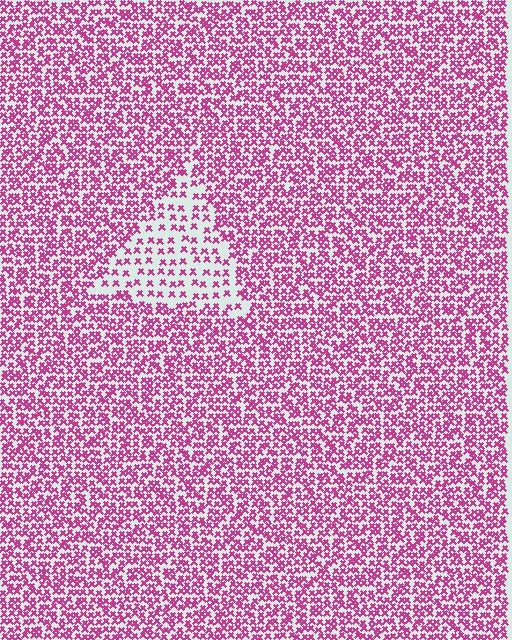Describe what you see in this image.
The image contains small magenta elements arranged at two different densities. A triangle-shaped region is visible where the elements are less densely packed than the surrounding area.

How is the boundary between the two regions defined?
The boundary is defined by a change in element density (approximately 2.3x ratio). All elements are the same color, size, and shape.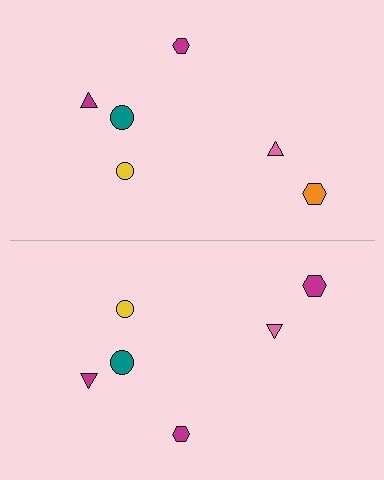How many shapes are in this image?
There are 12 shapes in this image.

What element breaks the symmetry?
The magenta hexagon on the bottom side breaks the symmetry — its mirror counterpart is orange.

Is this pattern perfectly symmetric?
No, the pattern is not perfectly symmetric. The magenta hexagon on the bottom side breaks the symmetry — its mirror counterpart is orange.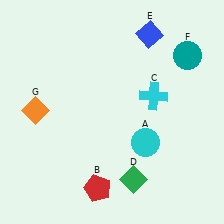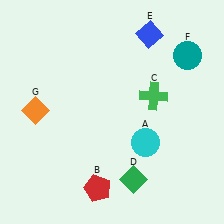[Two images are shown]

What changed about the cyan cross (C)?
In Image 1, C is cyan. In Image 2, it changed to green.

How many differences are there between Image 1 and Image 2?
There is 1 difference between the two images.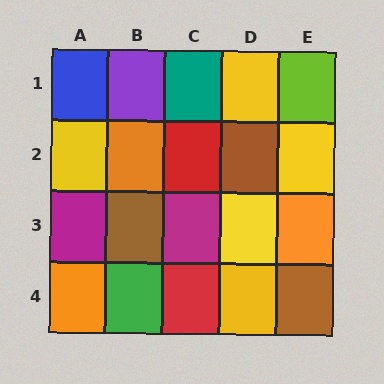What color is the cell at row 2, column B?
Orange.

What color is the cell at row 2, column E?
Yellow.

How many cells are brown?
3 cells are brown.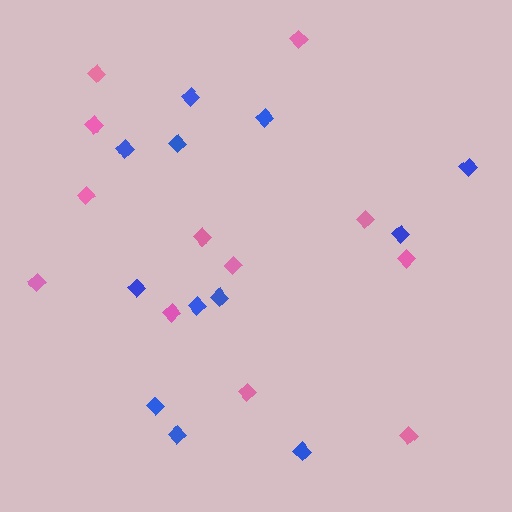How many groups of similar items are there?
There are 2 groups: one group of pink diamonds (12) and one group of blue diamonds (12).